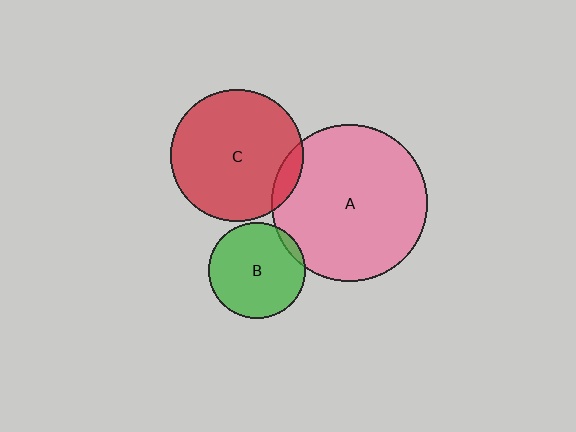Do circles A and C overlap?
Yes.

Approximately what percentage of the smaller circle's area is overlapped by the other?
Approximately 10%.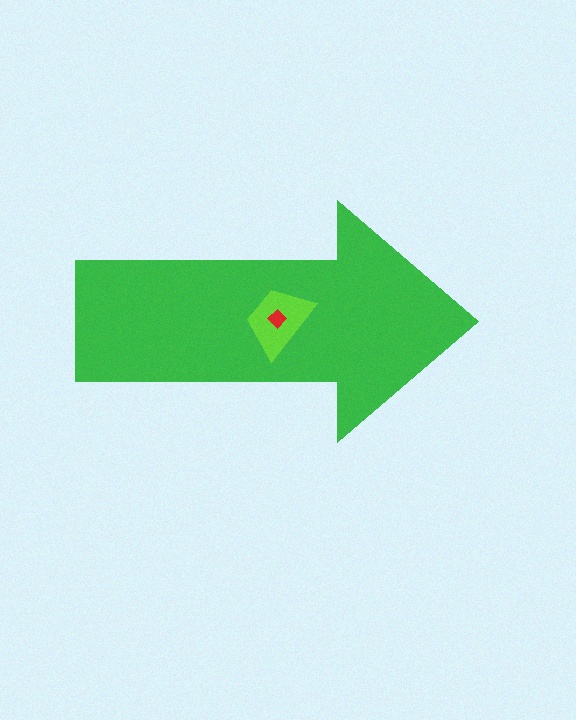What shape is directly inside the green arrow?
The lime trapezoid.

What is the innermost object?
The red diamond.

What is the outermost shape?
The green arrow.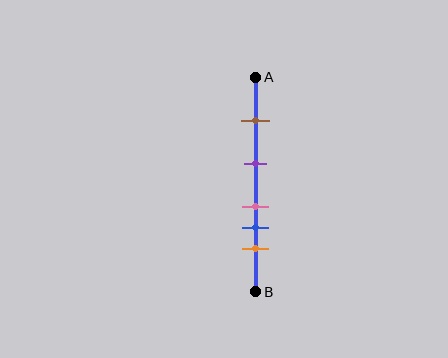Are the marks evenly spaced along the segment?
No, the marks are not evenly spaced.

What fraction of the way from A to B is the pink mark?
The pink mark is approximately 60% (0.6) of the way from A to B.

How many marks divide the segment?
There are 5 marks dividing the segment.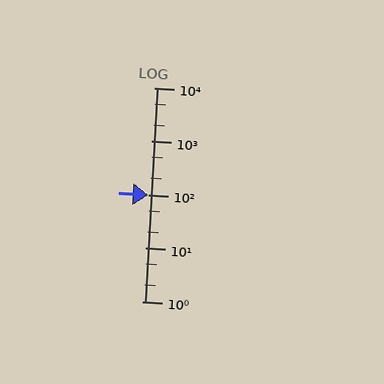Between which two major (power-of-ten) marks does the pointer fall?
The pointer is between 10 and 100.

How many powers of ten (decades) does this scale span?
The scale spans 4 decades, from 1 to 10000.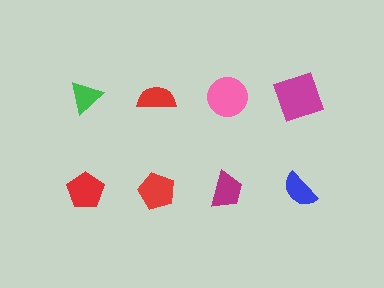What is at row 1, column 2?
A red semicircle.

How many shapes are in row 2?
4 shapes.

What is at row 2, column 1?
A red pentagon.